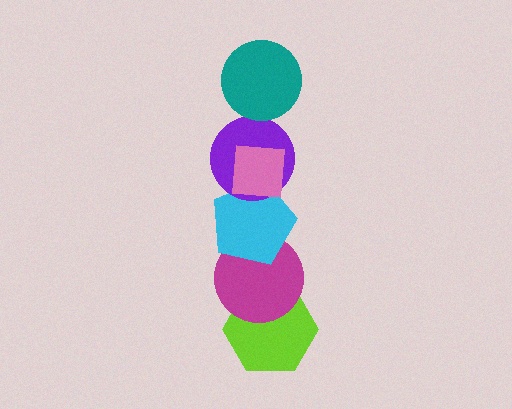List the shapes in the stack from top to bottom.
From top to bottom: the teal circle, the pink square, the purple circle, the cyan pentagon, the magenta circle, the lime hexagon.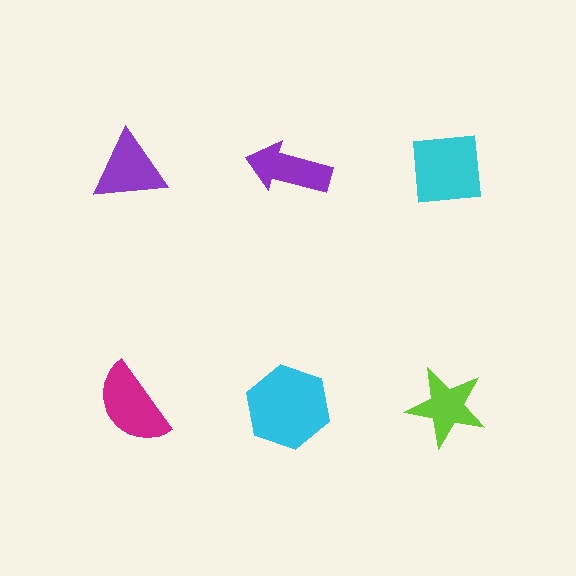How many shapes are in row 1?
3 shapes.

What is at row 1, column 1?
A purple triangle.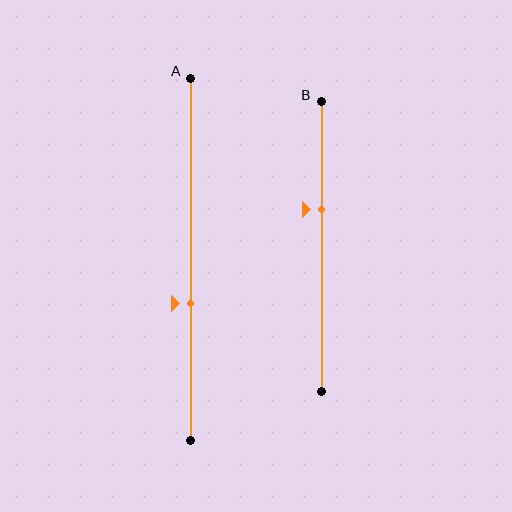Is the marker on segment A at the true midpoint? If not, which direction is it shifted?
No, the marker on segment A is shifted downward by about 12% of the segment length.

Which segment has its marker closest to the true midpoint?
Segment A has its marker closest to the true midpoint.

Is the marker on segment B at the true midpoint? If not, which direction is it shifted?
No, the marker on segment B is shifted upward by about 13% of the segment length.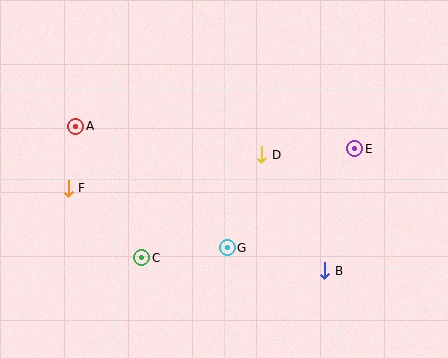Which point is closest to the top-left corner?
Point A is closest to the top-left corner.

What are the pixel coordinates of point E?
Point E is at (355, 149).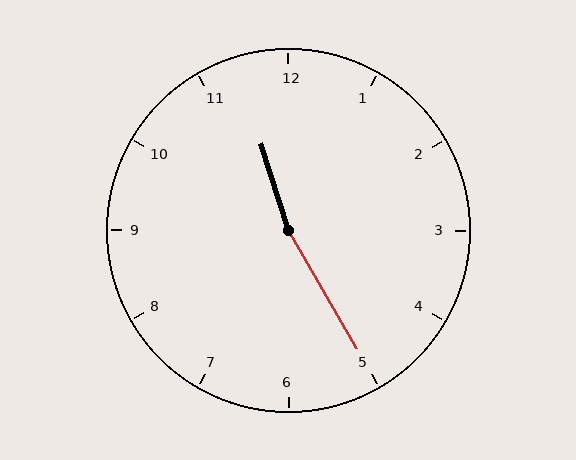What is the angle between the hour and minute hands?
Approximately 168 degrees.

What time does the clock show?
11:25.